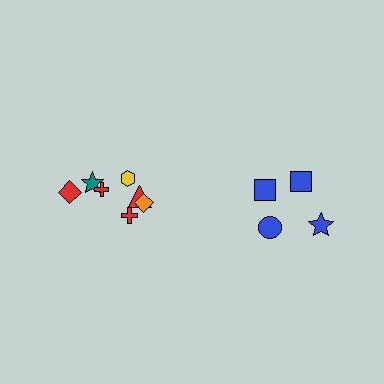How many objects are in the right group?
There are 4 objects.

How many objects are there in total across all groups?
There are 11 objects.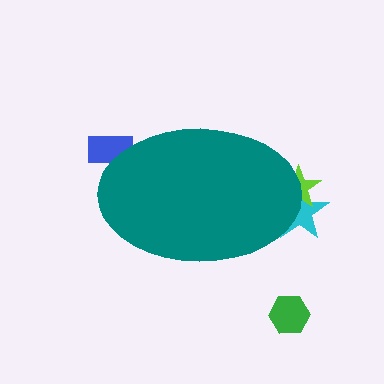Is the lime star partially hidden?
Yes, the lime star is partially hidden behind the teal ellipse.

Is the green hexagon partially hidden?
No, the green hexagon is fully visible.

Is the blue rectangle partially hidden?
Yes, the blue rectangle is partially hidden behind the teal ellipse.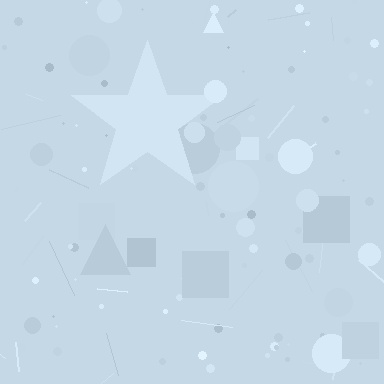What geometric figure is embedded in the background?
A star is embedded in the background.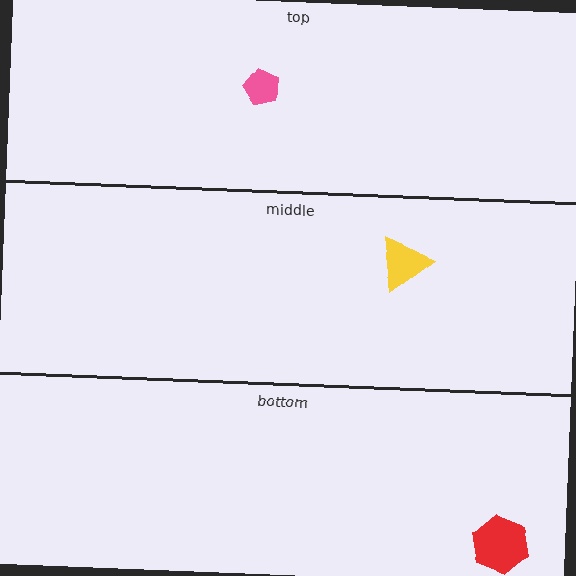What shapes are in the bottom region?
The red hexagon.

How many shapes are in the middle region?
1.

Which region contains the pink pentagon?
The top region.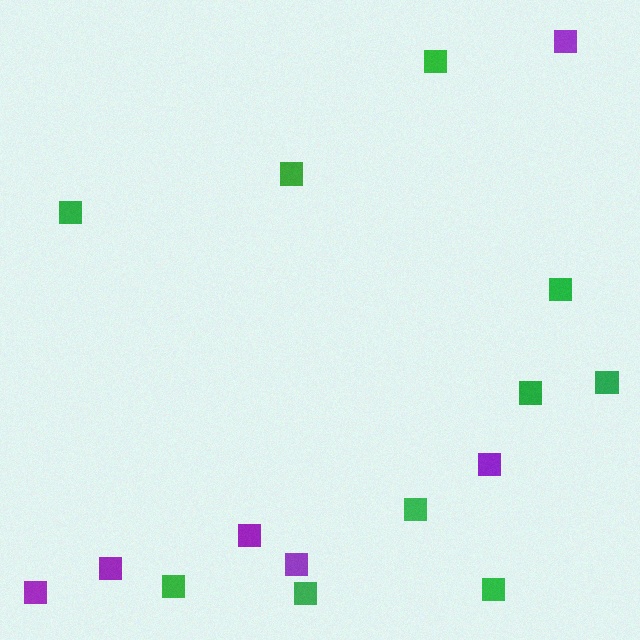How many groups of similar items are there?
There are 2 groups: one group of green squares (10) and one group of purple squares (6).